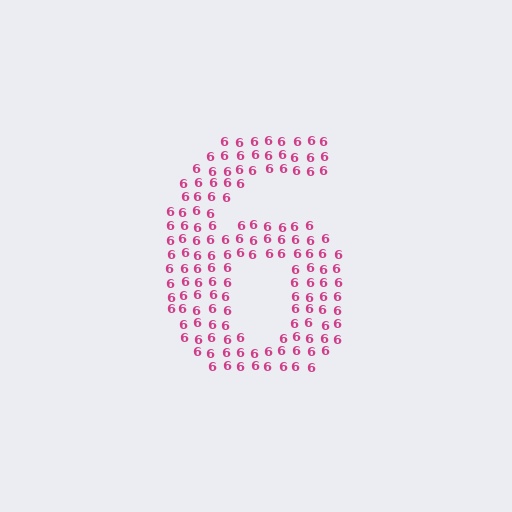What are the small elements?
The small elements are digit 6's.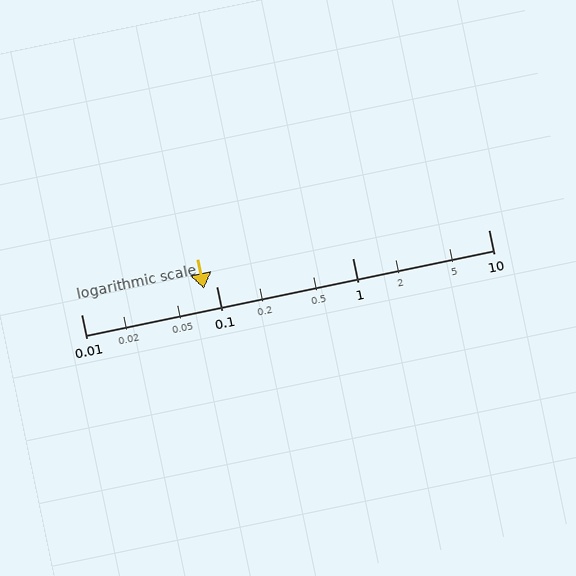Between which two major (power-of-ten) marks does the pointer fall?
The pointer is between 0.01 and 0.1.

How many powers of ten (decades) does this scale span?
The scale spans 3 decades, from 0.01 to 10.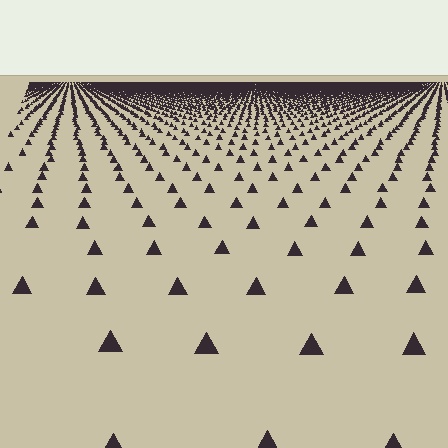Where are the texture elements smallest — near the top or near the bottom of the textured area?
Near the top.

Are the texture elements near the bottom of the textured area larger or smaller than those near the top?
Larger. Near the bottom, elements are closer to the viewer and appear at a bigger on-screen size.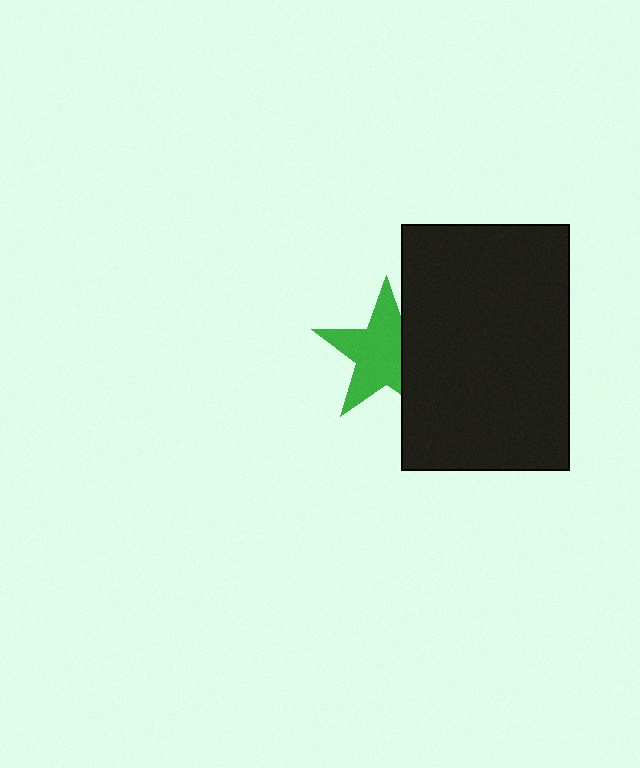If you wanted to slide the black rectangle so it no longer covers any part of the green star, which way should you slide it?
Slide it right — that is the most direct way to separate the two shapes.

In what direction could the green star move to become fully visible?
The green star could move left. That would shift it out from behind the black rectangle entirely.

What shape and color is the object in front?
The object in front is a black rectangle.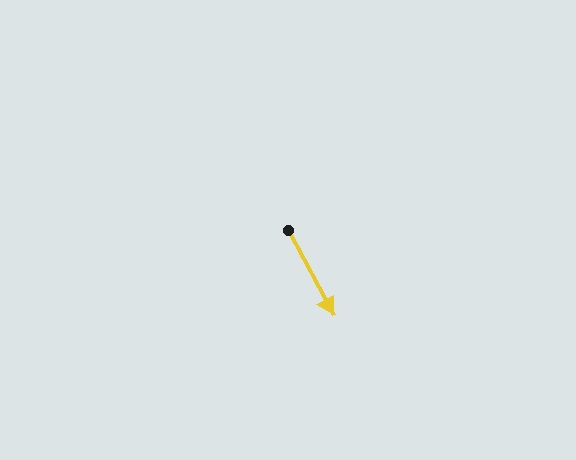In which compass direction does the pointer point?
Southeast.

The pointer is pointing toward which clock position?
Roughly 5 o'clock.